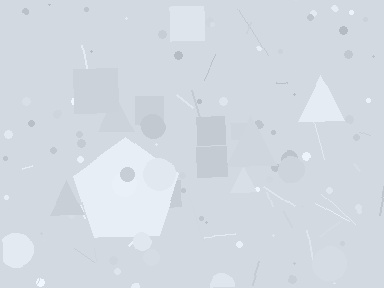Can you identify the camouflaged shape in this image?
The camouflaged shape is a pentagon.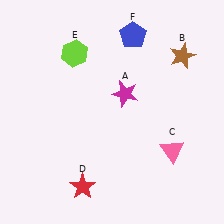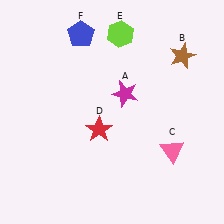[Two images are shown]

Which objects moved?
The objects that moved are: the red star (D), the lime hexagon (E), the blue pentagon (F).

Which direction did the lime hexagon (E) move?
The lime hexagon (E) moved right.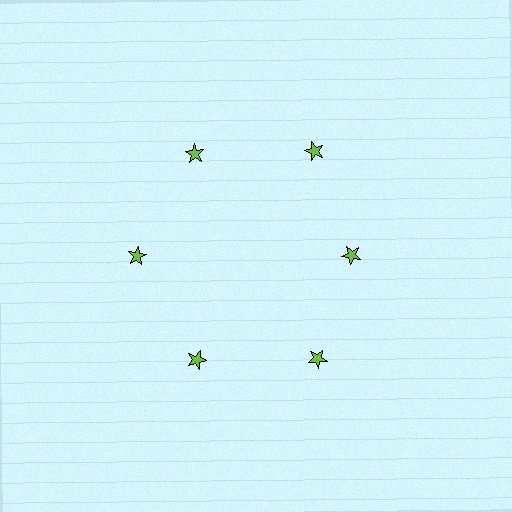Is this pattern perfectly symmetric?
No. The 6 lime stars are arranged in a ring, but one element near the 3 o'clock position is pulled inward toward the center, breaking the 6-fold rotational symmetry.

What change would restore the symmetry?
The symmetry would be restored by moving it outward, back onto the ring so that all 6 stars sit at equal angles and equal distance from the center.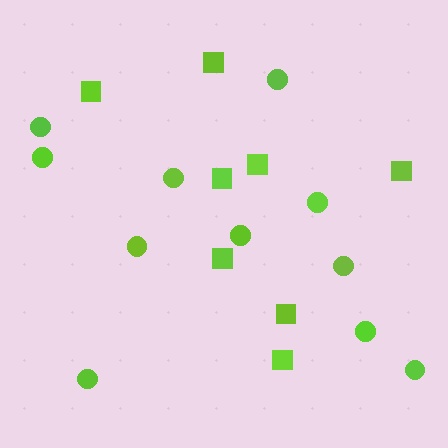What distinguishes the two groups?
There are 2 groups: one group of circles (11) and one group of squares (8).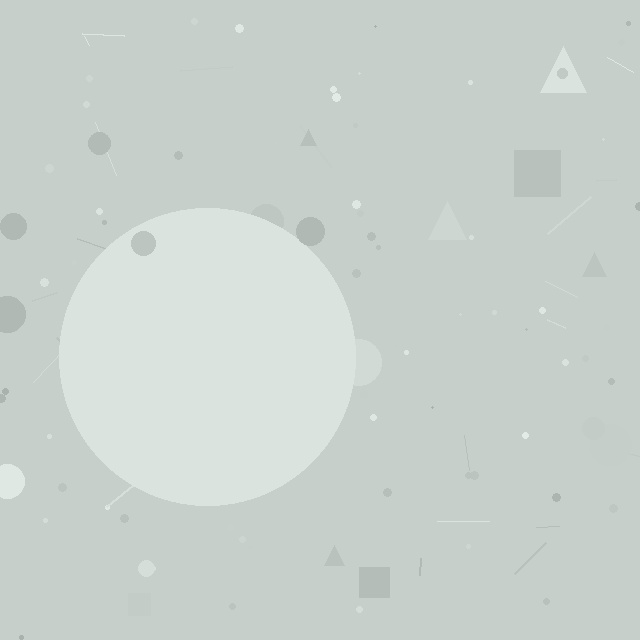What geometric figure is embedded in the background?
A circle is embedded in the background.